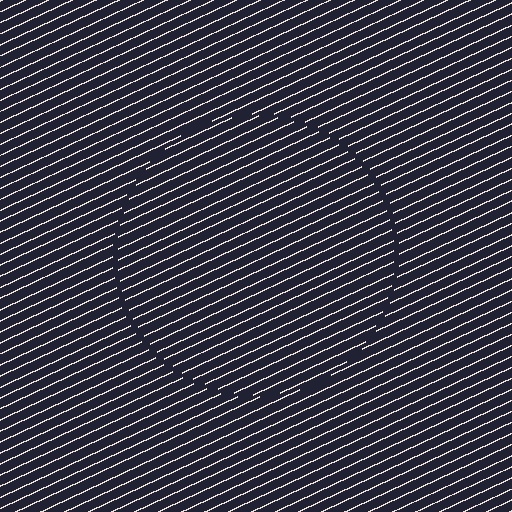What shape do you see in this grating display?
An illusory circle. The interior of the shape contains the same grating, shifted by half a period — the contour is defined by the phase discontinuity where line-ends from the inner and outer gratings abut.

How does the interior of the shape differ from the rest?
The interior of the shape contains the same grating, shifted by half a period — the contour is defined by the phase discontinuity where line-ends from the inner and outer gratings abut.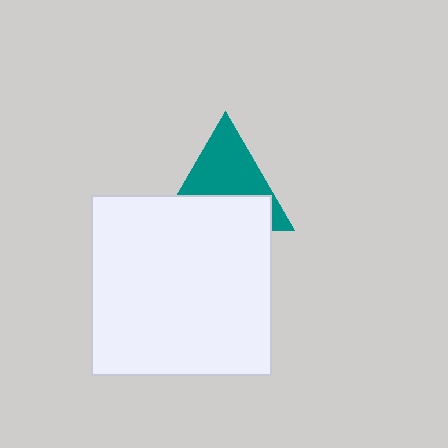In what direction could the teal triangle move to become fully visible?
The teal triangle could move up. That would shift it out from behind the white square entirely.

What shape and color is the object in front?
The object in front is a white square.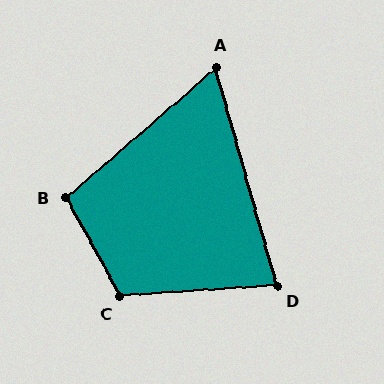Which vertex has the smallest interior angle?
A, at approximately 65 degrees.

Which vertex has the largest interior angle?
C, at approximately 115 degrees.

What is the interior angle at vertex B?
Approximately 102 degrees (obtuse).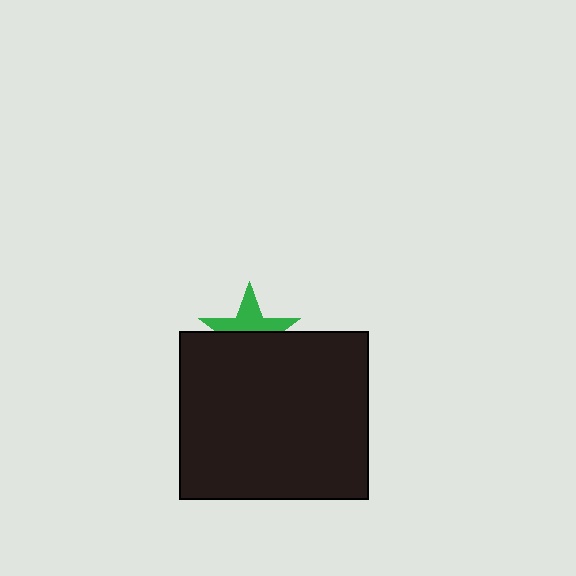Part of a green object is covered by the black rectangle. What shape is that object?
It is a star.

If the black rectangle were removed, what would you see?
You would see the complete green star.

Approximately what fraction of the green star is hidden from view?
Roughly 51% of the green star is hidden behind the black rectangle.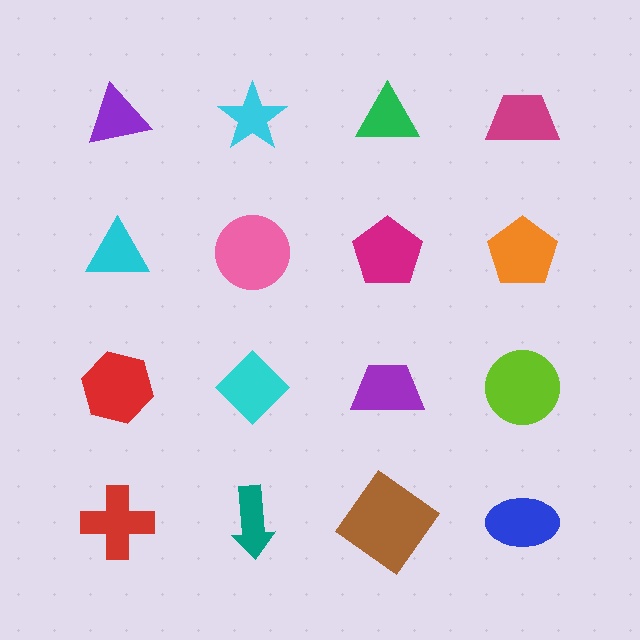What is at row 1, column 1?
A purple triangle.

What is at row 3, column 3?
A purple trapezoid.